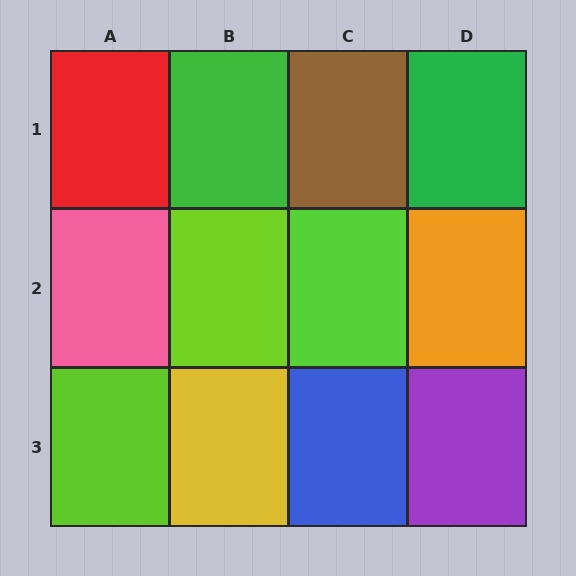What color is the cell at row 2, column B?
Lime.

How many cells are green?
2 cells are green.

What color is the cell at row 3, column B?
Yellow.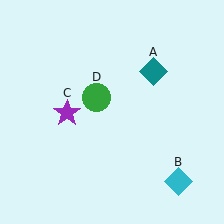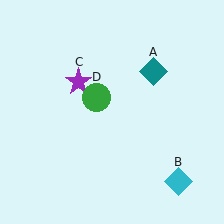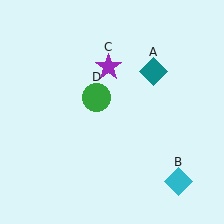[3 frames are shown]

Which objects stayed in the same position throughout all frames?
Teal diamond (object A) and cyan diamond (object B) and green circle (object D) remained stationary.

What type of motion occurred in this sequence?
The purple star (object C) rotated clockwise around the center of the scene.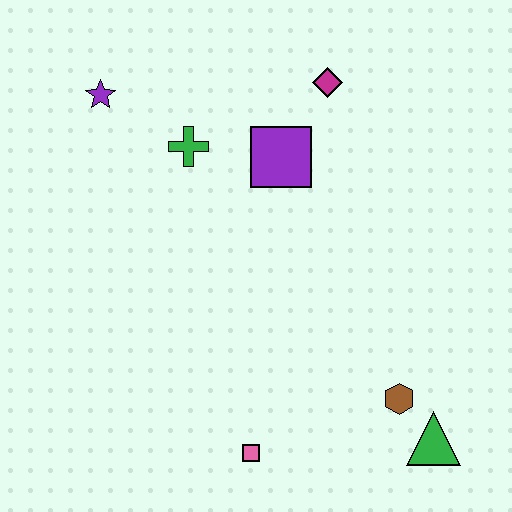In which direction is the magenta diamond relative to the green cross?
The magenta diamond is to the right of the green cross.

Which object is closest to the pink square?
The brown hexagon is closest to the pink square.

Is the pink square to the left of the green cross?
No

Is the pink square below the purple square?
Yes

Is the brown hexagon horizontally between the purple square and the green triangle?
Yes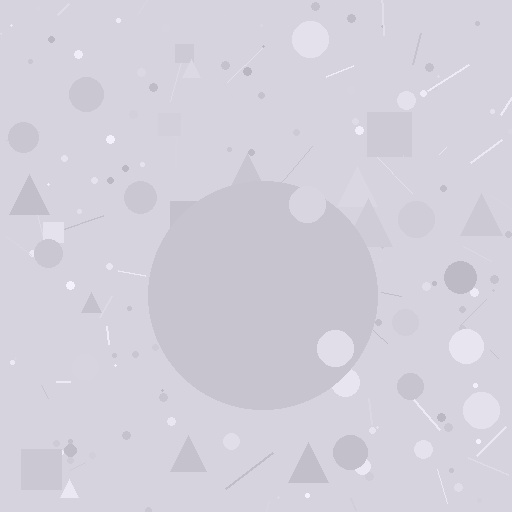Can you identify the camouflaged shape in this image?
The camouflaged shape is a circle.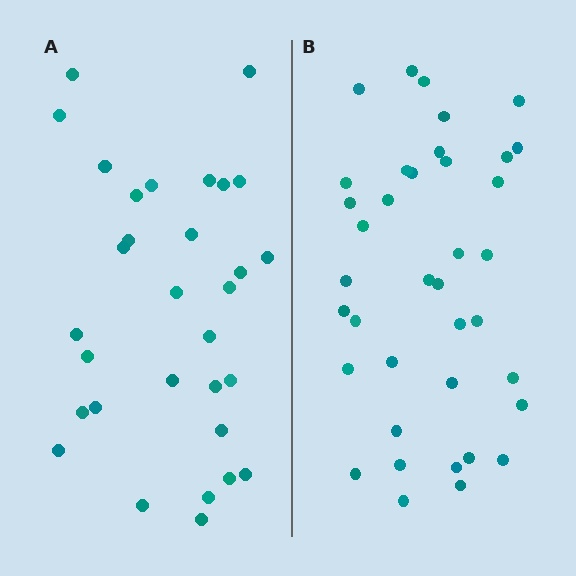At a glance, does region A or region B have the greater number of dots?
Region B (the right region) has more dots.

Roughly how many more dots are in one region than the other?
Region B has roughly 8 or so more dots than region A.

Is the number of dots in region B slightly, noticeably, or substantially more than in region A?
Region B has only slightly more — the two regions are fairly close. The ratio is roughly 1.2 to 1.